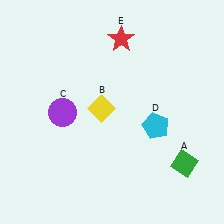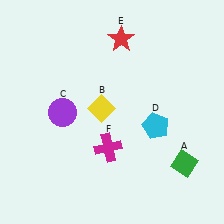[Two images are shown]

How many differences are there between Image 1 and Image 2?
There is 1 difference between the two images.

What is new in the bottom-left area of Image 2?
A magenta cross (F) was added in the bottom-left area of Image 2.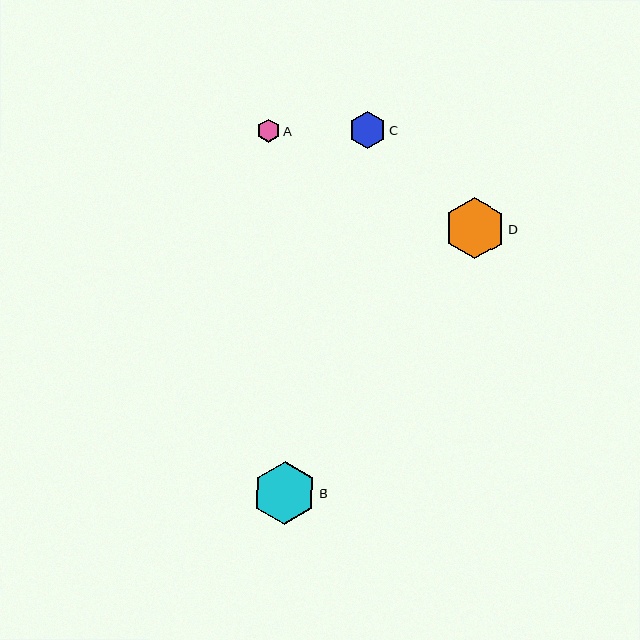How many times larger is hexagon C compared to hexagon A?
Hexagon C is approximately 1.6 times the size of hexagon A.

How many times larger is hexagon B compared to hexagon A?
Hexagon B is approximately 2.8 times the size of hexagon A.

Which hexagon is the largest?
Hexagon B is the largest with a size of approximately 64 pixels.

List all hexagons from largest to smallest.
From largest to smallest: B, D, C, A.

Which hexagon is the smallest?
Hexagon A is the smallest with a size of approximately 23 pixels.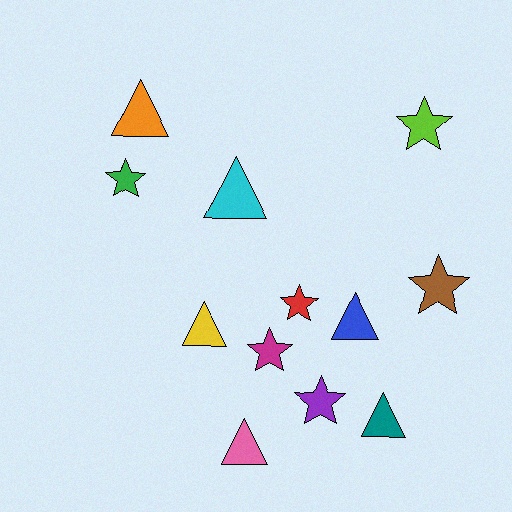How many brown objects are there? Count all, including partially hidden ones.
There is 1 brown object.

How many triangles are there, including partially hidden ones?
There are 6 triangles.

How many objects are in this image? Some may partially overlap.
There are 12 objects.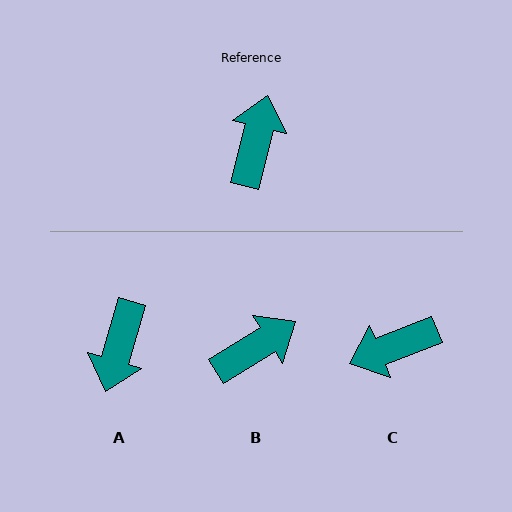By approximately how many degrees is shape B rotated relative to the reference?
Approximately 44 degrees clockwise.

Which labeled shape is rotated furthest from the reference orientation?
A, about 178 degrees away.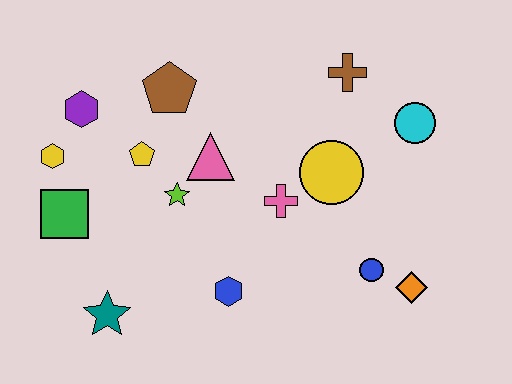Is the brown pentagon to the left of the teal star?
No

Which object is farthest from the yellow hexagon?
The orange diamond is farthest from the yellow hexagon.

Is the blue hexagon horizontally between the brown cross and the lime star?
Yes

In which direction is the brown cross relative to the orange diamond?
The brown cross is above the orange diamond.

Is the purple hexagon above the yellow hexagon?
Yes